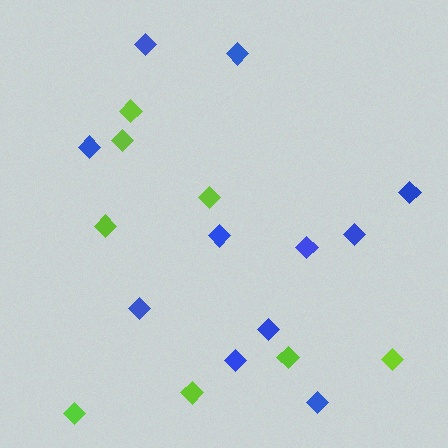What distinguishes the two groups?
There are 2 groups: one group of blue diamonds (11) and one group of lime diamonds (8).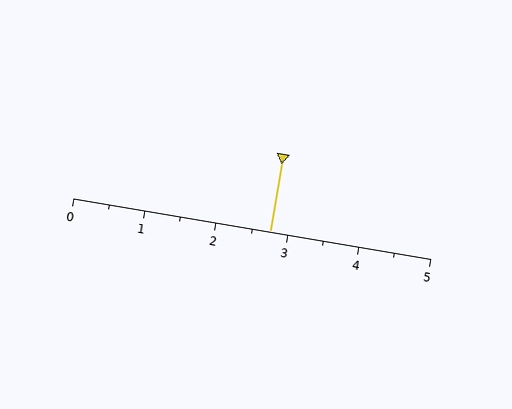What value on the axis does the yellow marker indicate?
The marker indicates approximately 2.8.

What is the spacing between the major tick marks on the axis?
The major ticks are spaced 1 apart.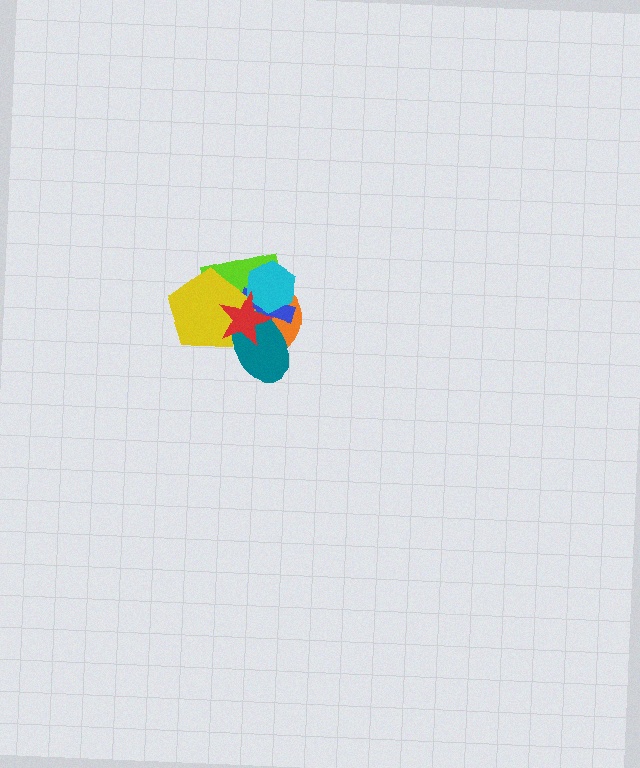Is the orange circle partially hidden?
Yes, it is partially covered by another shape.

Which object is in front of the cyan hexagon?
The red star is in front of the cyan hexagon.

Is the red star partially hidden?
No, no other shape covers it.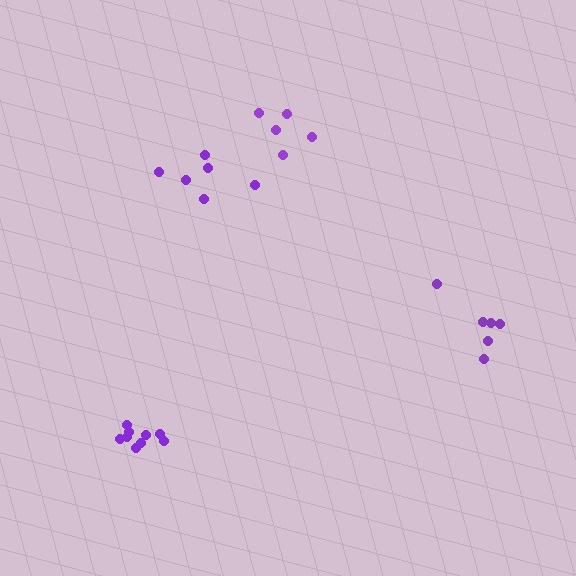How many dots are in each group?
Group 1: 6 dots, Group 2: 5 dots, Group 3: 6 dots, Group 4: 9 dots (26 total).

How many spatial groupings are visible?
There are 4 spatial groupings.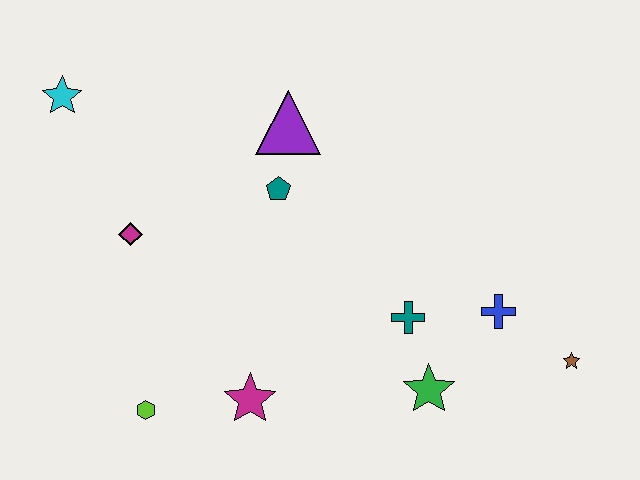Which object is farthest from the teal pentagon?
The brown star is farthest from the teal pentagon.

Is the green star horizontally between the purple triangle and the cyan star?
No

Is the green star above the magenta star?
Yes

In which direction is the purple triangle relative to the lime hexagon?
The purple triangle is above the lime hexagon.